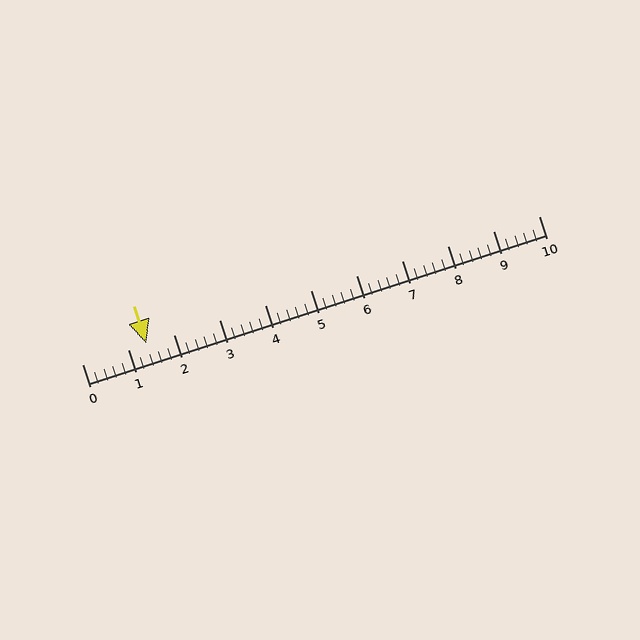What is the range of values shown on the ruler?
The ruler shows values from 0 to 10.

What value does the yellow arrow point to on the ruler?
The yellow arrow points to approximately 1.4.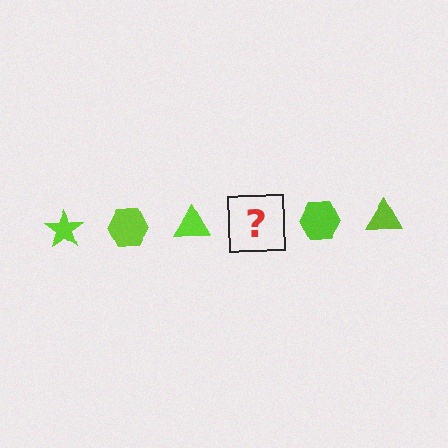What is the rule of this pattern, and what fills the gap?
The rule is that the pattern cycles through star, hexagon, triangle shapes in lime. The gap should be filled with a lime star.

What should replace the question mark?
The question mark should be replaced with a lime star.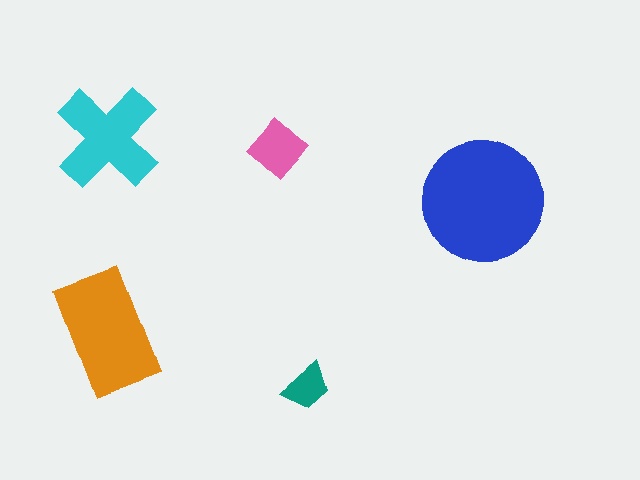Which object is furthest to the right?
The blue circle is rightmost.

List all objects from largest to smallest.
The blue circle, the orange rectangle, the cyan cross, the pink diamond, the teal trapezoid.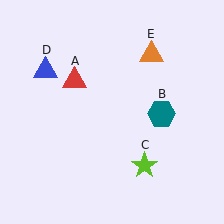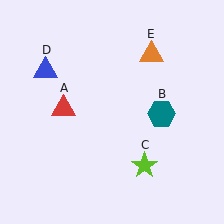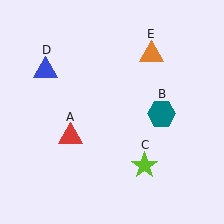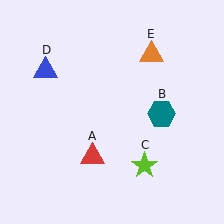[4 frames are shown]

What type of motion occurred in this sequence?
The red triangle (object A) rotated counterclockwise around the center of the scene.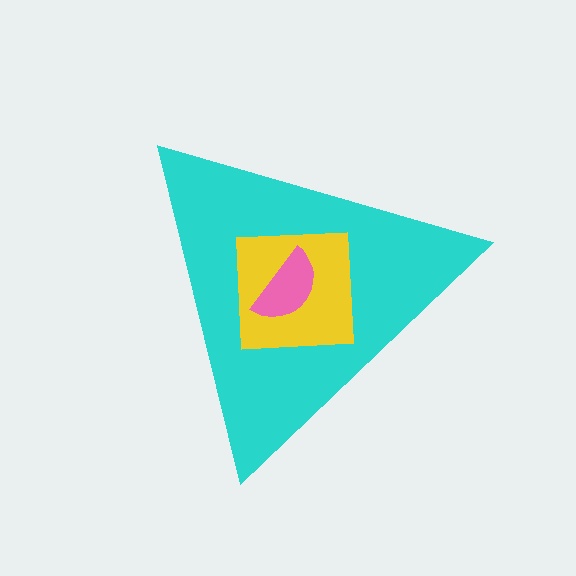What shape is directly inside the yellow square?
The pink semicircle.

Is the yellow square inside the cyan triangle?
Yes.